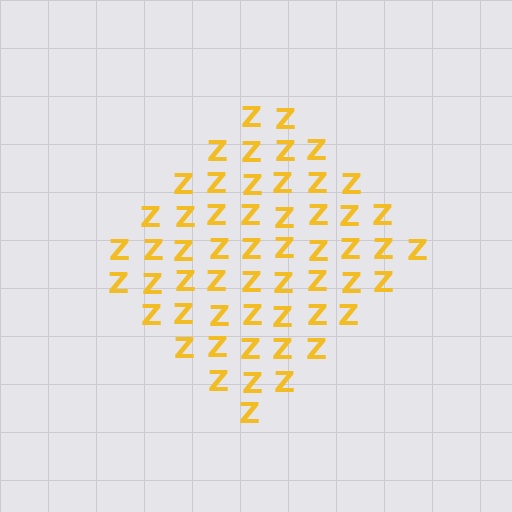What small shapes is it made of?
It is made of small letter Z's.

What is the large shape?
The large shape is a diamond.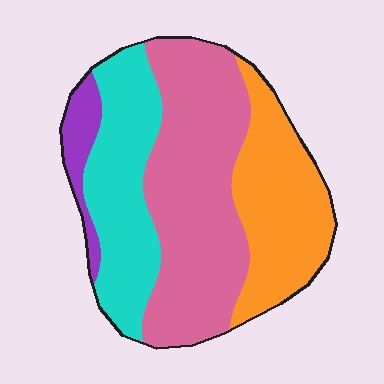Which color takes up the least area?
Purple, at roughly 5%.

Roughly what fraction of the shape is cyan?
Cyan covers about 25% of the shape.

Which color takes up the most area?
Pink, at roughly 40%.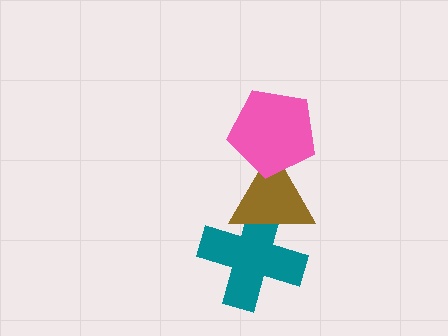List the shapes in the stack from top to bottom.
From top to bottom: the pink pentagon, the brown triangle, the teal cross.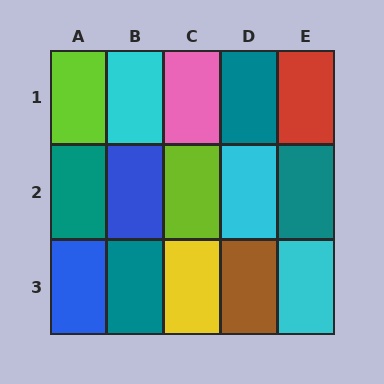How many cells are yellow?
1 cell is yellow.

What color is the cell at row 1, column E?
Red.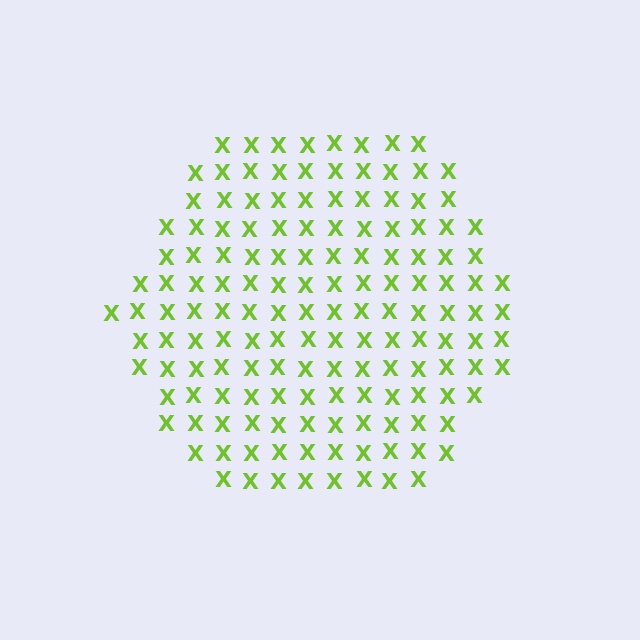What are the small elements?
The small elements are letter X's.